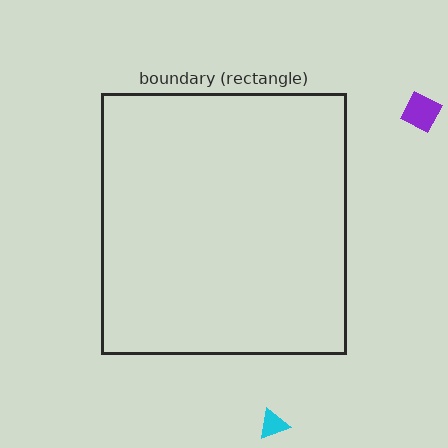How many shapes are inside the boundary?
0 inside, 2 outside.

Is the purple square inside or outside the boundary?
Outside.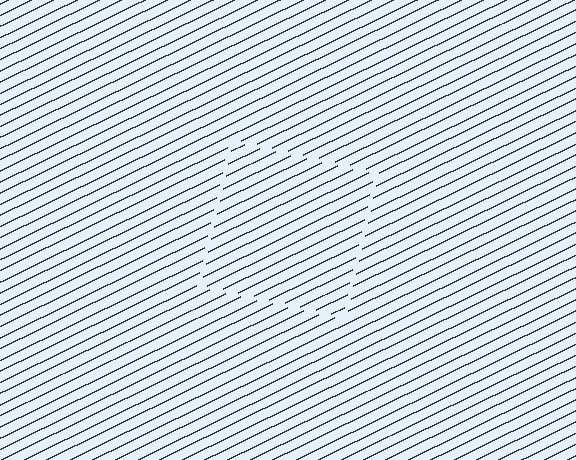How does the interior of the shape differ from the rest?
The interior of the shape contains the same grating, shifted by half a period — the contour is defined by the phase discontinuity where line-ends from the inner and outer gratings abut.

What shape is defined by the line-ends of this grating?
An illusory square. The interior of the shape contains the same grating, shifted by half a period — the contour is defined by the phase discontinuity where line-ends from the inner and outer gratings abut.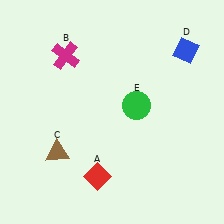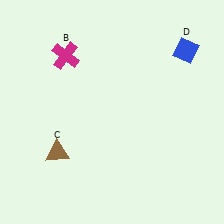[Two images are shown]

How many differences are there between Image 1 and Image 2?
There are 2 differences between the two images.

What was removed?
The red diamond (A), the green circle (E) were removed in Image 2.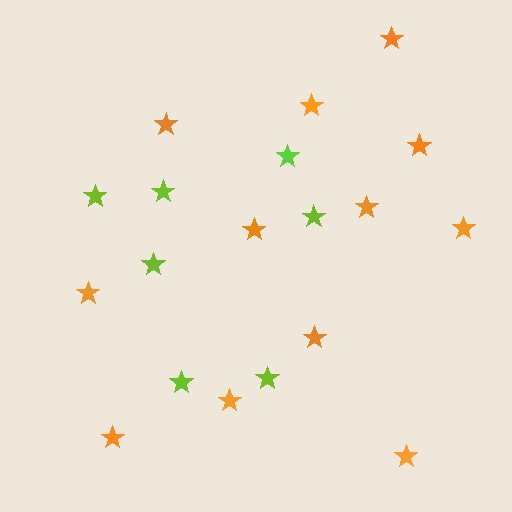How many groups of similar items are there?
There are 2 groups: one group of orange stars (12) and one group of lime stars (7).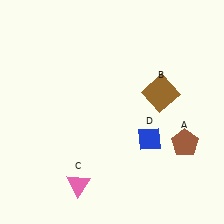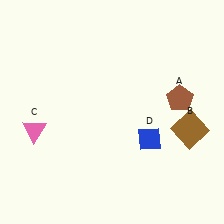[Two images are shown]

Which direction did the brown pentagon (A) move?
The brown pentagon (A) moved up.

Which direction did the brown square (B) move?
The brown square (B) moved down.